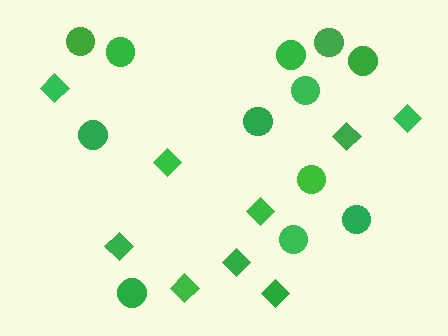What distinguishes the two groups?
There are 2 groups: one group of circles (12) and one group of diamonds (9).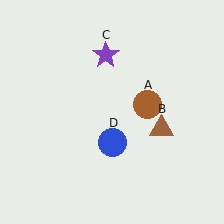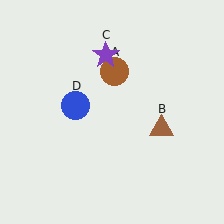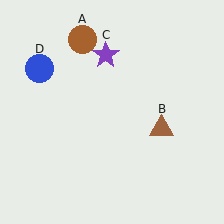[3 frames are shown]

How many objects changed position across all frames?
2 objects changed position: brown circle (object A), blue circle (object D).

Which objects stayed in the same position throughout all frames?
Brown triangle (object B) and purple star (object C) remained stationary.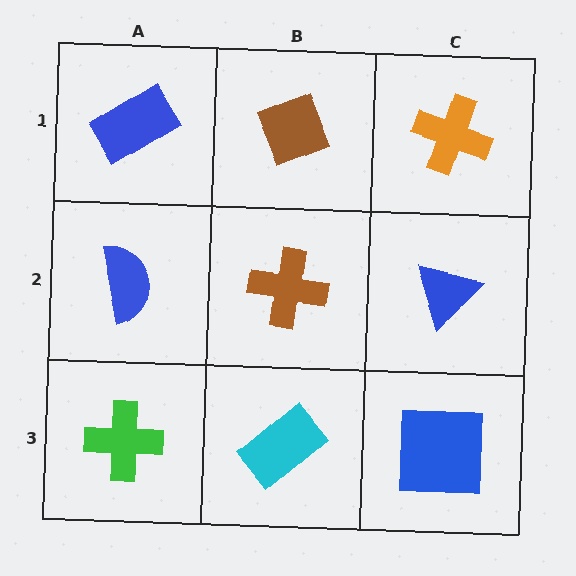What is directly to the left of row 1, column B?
A blue rectangle.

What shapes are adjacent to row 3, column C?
A blue triangle (row 2, column C), a cyan rectangle (row 3, column B).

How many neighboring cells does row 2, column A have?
3.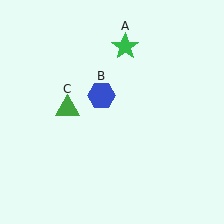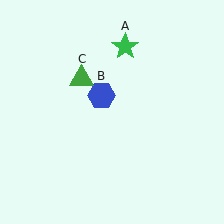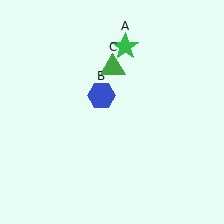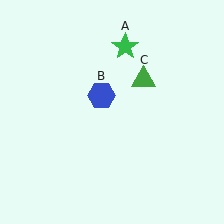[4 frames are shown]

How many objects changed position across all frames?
1 object changed position: green triangle (object C).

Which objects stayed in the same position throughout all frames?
Green star (object A) and blue hexagon (object B) remained stationary.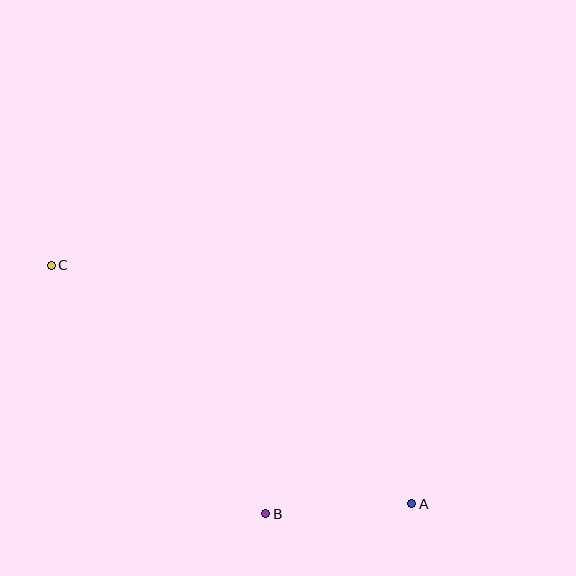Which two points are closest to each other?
Points A and B are closest to each other.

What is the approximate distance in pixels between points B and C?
The distance between B and C is approximately 328 pixels.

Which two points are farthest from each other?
Points A and C are farthest from each other.